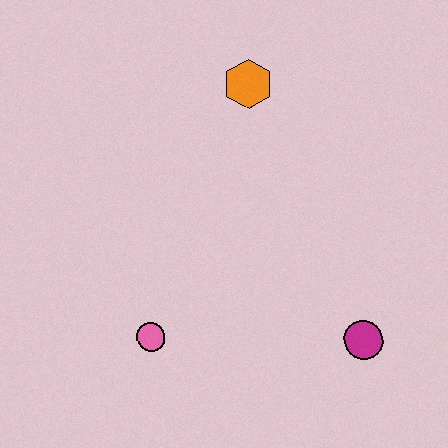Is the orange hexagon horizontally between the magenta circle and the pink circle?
Yes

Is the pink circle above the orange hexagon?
No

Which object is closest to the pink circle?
The magenta circle is closest to the pink circle.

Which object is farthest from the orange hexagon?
The magenta circle is farthest from the orange hexagon.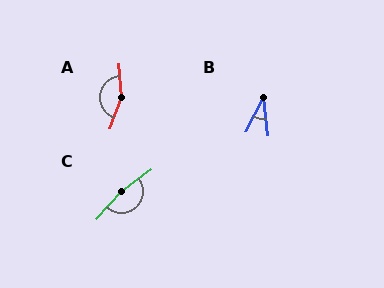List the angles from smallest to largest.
B (35°), A (156°), C (168°).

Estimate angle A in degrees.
Approximately 156 degrees.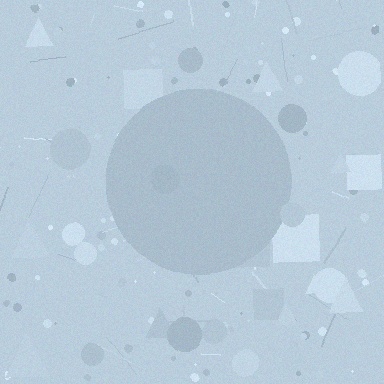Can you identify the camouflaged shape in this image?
The camouflaged shape is a circle.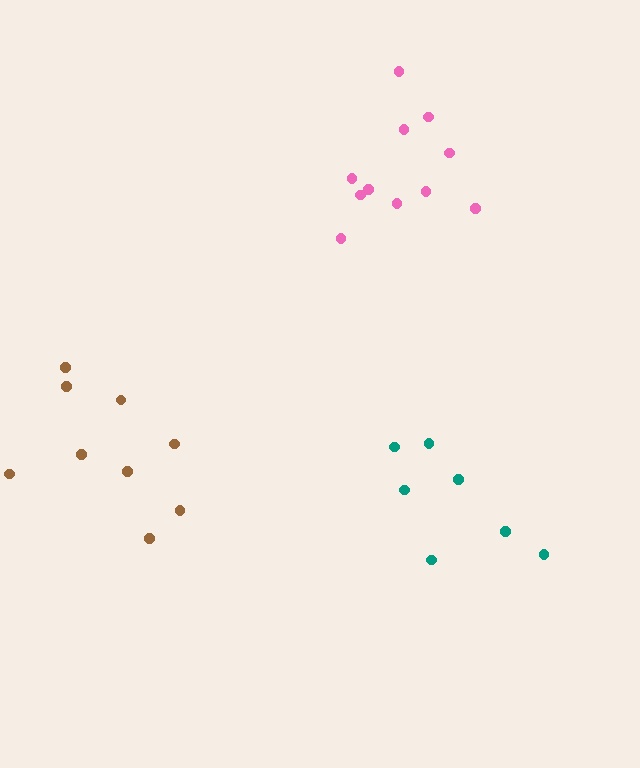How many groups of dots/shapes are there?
There are 3 groups.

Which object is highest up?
The pink cluster is topmost.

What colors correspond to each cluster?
The clusters are colored: pink, brown, teal.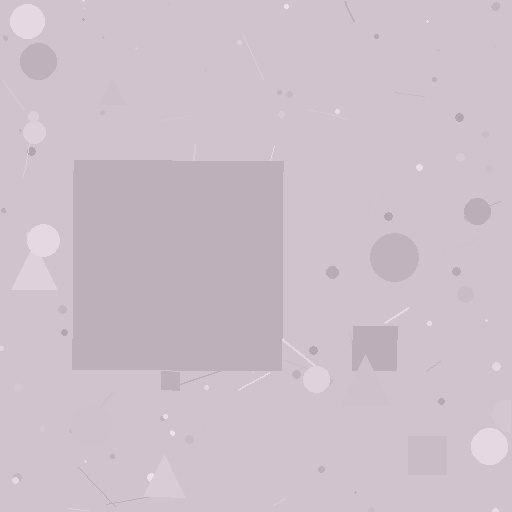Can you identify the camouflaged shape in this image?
The camouflaged shape is a square.